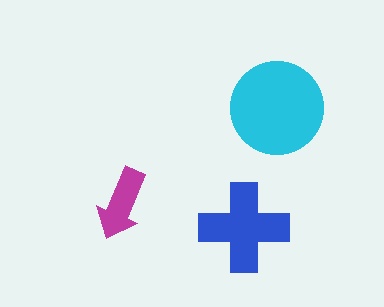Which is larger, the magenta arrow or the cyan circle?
The cyan circle.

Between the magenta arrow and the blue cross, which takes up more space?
The blue cross.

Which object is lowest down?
The blue cross is bottommost.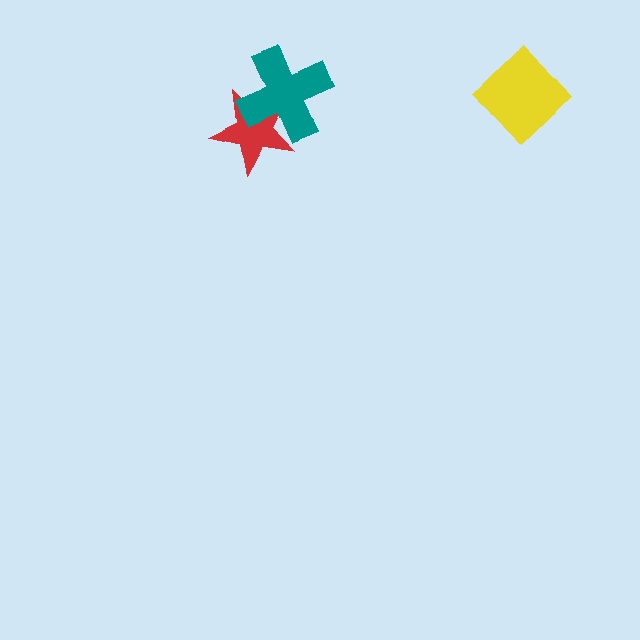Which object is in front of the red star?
The teal cross is in front of the red star.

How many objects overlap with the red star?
1 object overlaps with the red star.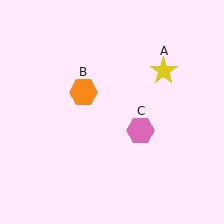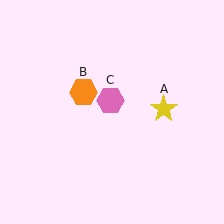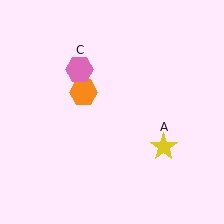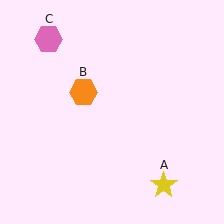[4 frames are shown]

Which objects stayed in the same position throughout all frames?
Orange hexagon (object B) remained stationary.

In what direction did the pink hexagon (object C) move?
The pink hexagon (object C) moved up and to the left.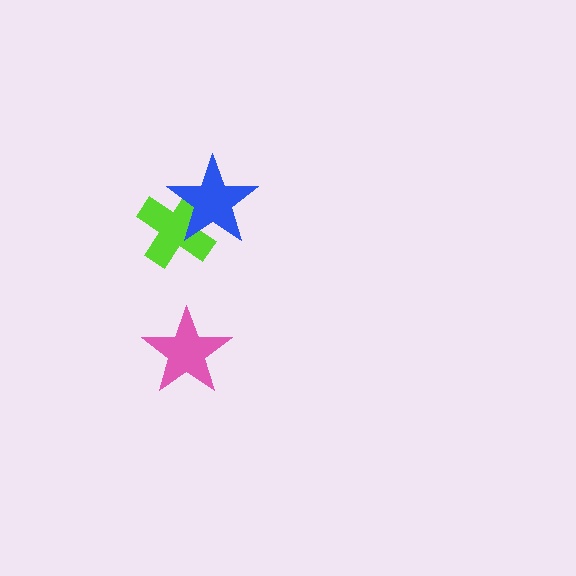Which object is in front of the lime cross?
The blue star is in front of the lime cross.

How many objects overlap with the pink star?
0 objects overlap with the pink star.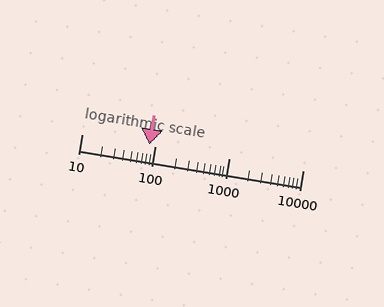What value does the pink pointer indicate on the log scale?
The pointer indicates approximately 82.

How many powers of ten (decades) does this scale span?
The scale spans 3 decades, from 10 to 10000.